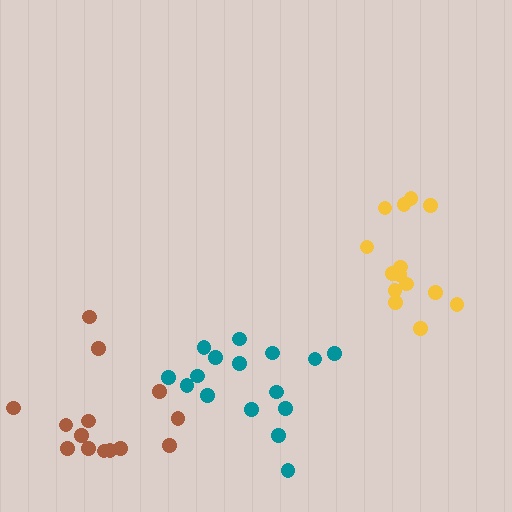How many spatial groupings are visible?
There are 3 spatial groupings.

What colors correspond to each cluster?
The clusters are colored: teal, yellow, brown.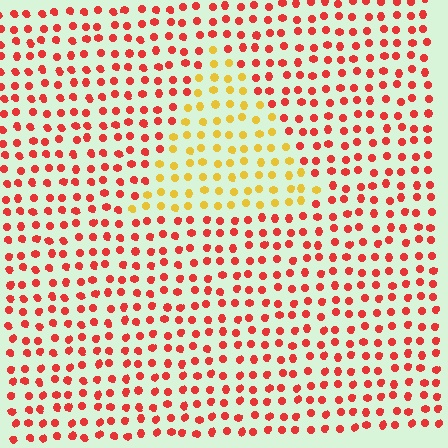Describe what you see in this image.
The image is filled with small red elements in a uniform arrangement. A triangle-shaped region is visible where the elements are tinted to a slightly different hue, forming a subtle color boundary.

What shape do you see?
I see a triangle.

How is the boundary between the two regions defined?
The boundary is defined purely by a slight shift in hue (about 49 degrees). Spacing, size, and orientation are identical on both sides.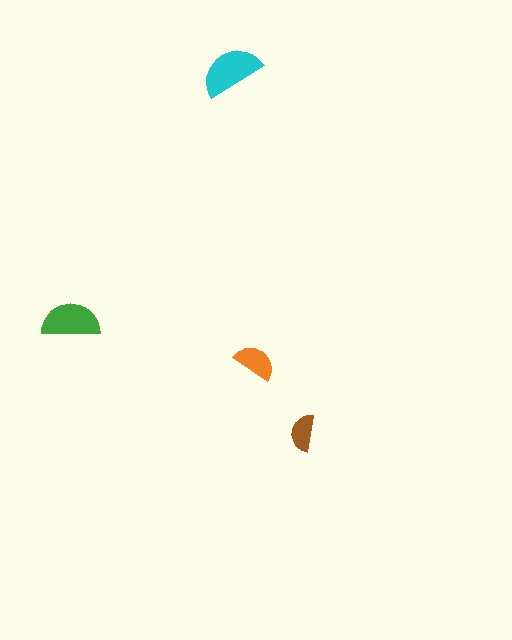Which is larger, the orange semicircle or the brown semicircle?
The orange one.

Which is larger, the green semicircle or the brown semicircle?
The green one.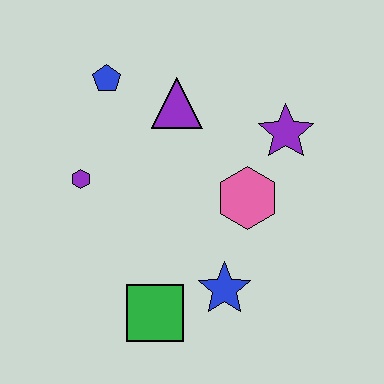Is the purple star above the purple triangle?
No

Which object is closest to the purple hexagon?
The blue pentagon is closest to the purple hexagon.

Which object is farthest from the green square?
The blue pentagon is farthest from the green square.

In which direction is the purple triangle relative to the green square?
The purple triangle is above the green square.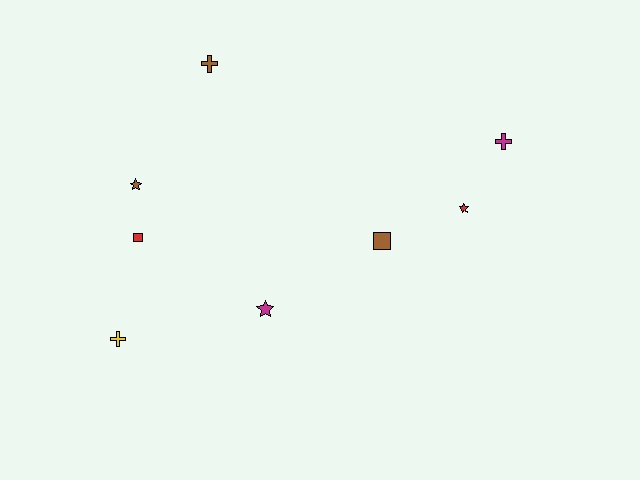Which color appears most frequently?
Brown, with 3 objects.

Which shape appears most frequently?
Cross, with 3 objects.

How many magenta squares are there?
There are no magenta squares.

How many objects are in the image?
There are 8 objects.